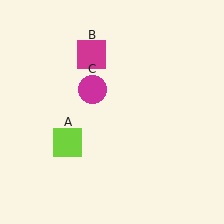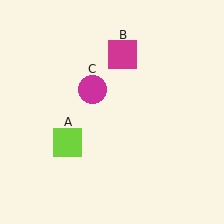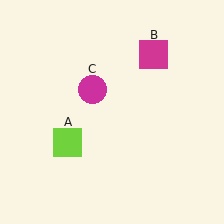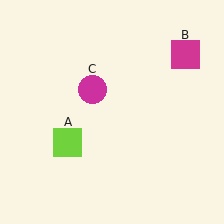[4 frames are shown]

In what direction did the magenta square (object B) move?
The magenta square (object B) moved right.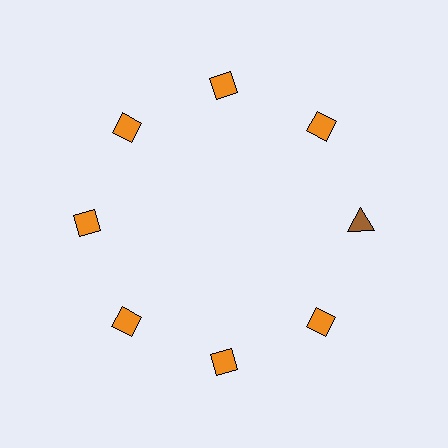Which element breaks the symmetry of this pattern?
The brown triangle at roughly the 3 o'clock position breaks the symmetry. All other shapes are orange diamonds.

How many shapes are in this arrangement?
There are 8 shapes arranged in a ring pattern.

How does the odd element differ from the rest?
It differs in both color (brown instead of orange) and shape (triangle instead of diamond).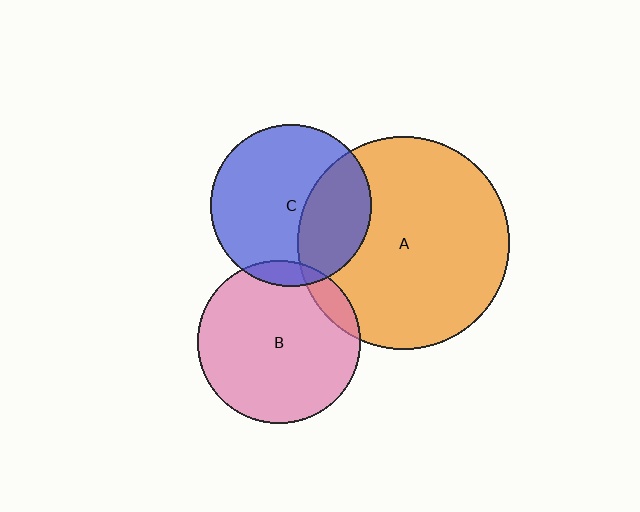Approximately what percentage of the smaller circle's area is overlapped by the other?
Approximately 5%.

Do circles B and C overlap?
Yes.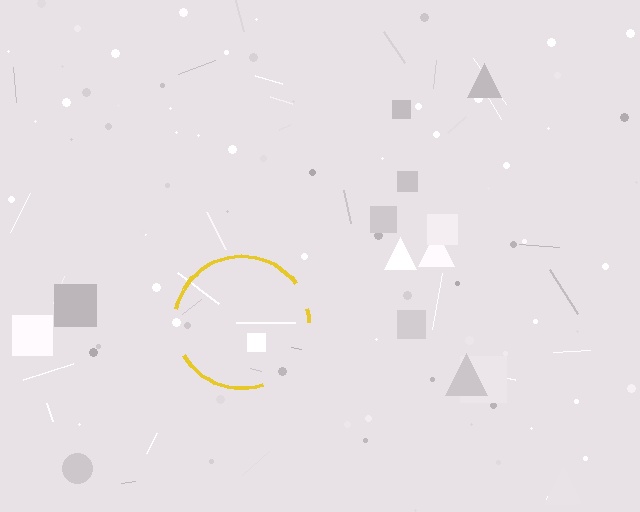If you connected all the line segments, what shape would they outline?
They would outline a circle.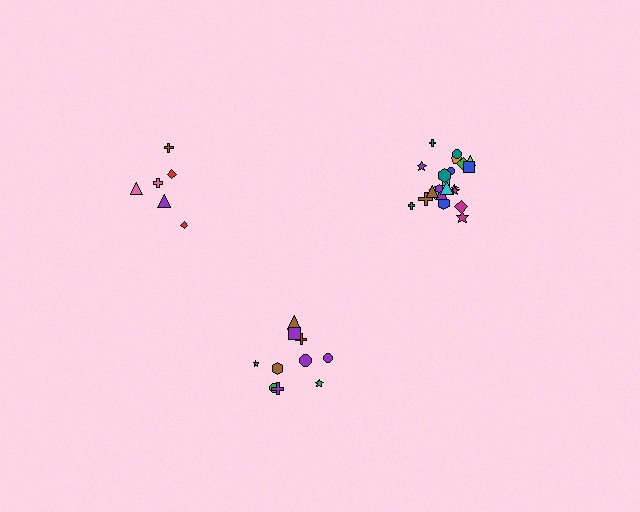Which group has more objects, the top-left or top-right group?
The top-right group.